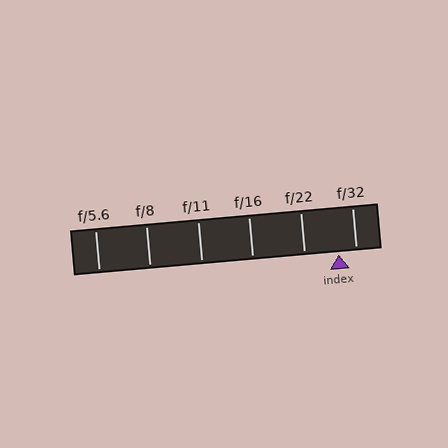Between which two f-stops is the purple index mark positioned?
The index mark is between f/22 and f/32.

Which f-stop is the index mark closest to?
The index mark is closest to f/32.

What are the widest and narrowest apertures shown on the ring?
The widest aperture shown is f/5.6 and the narrowest is f/32.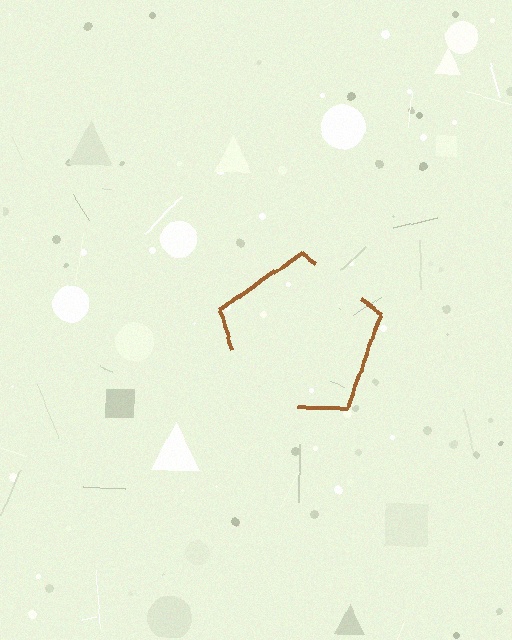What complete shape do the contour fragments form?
The contour fragments form a pentagon.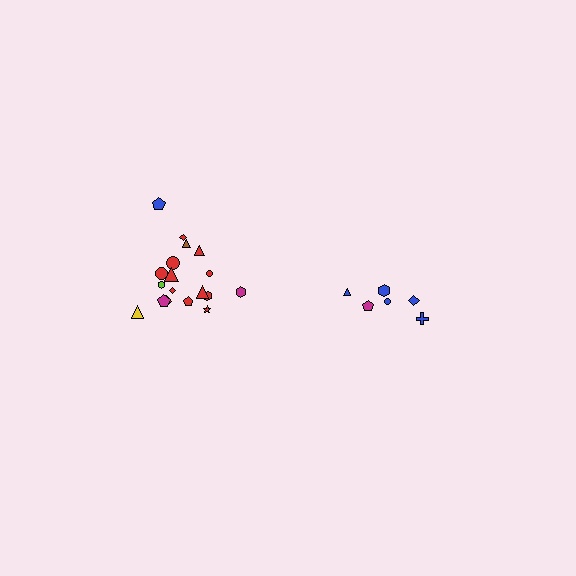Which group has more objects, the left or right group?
The left group.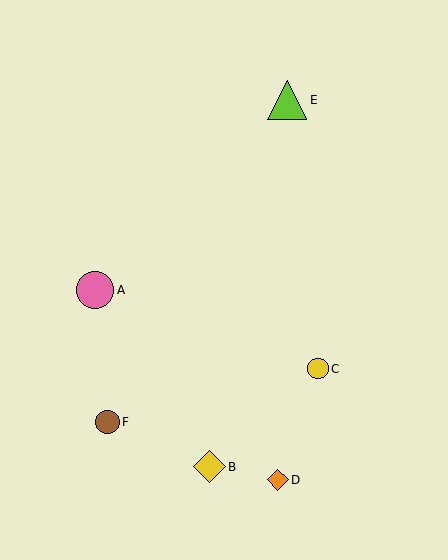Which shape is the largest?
The lime triangle (labeled E) is the largest.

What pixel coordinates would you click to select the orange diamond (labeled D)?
Click at (278, 480) to select the orange diamond D.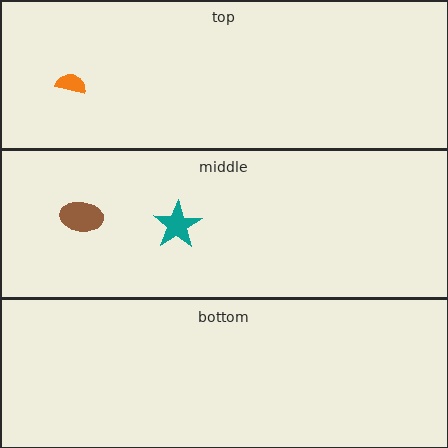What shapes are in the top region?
The orange semicircle.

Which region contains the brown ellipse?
The middle region.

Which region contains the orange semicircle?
The top region.